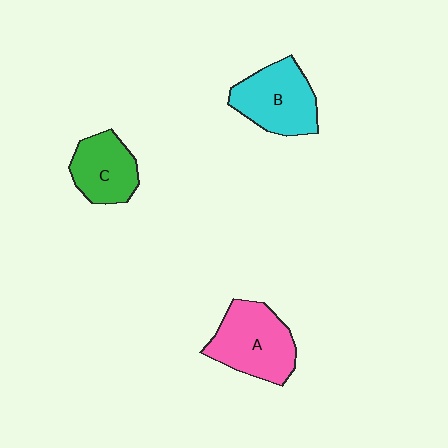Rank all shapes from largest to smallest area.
From largest to smallest: A (pink), B (cyan), C (green).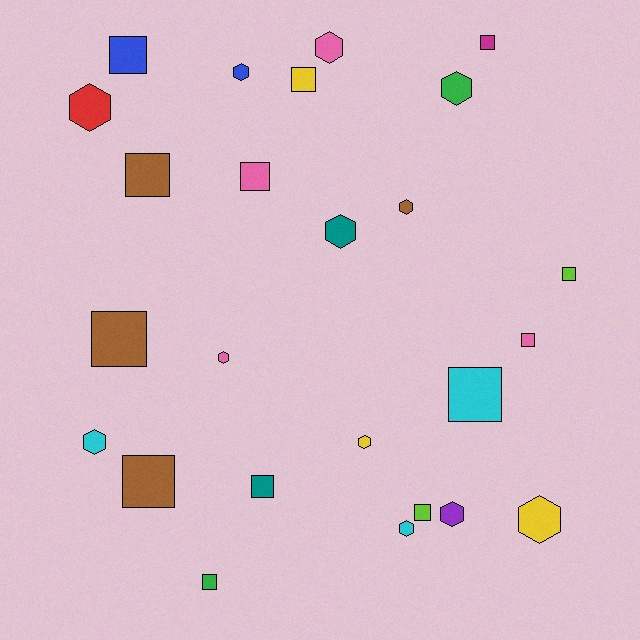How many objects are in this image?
There are 25 objects.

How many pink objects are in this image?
There are 4 pink objects.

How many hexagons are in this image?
There are 12 hexagons.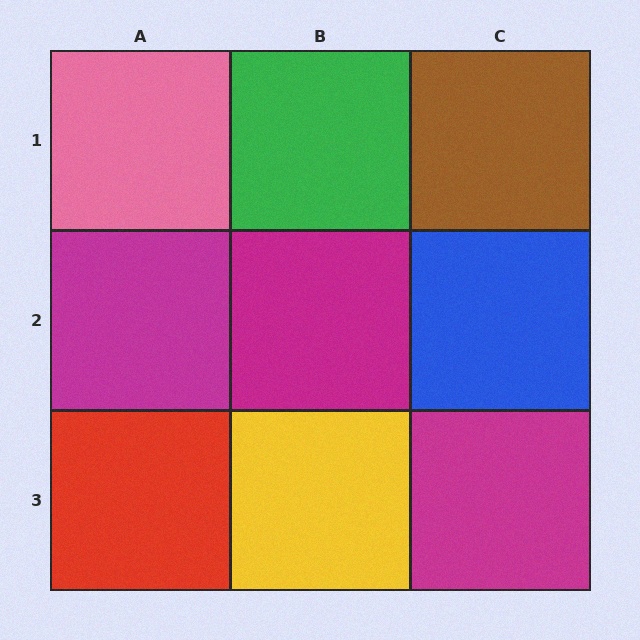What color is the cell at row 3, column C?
Magenta.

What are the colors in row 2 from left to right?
Magenta, magenta, blue.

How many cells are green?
1 cell is green.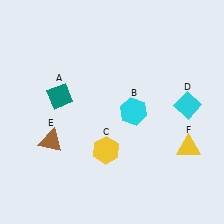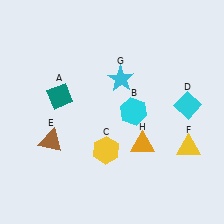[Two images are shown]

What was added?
A cyan star (G), an orange triangle (H) were added in Image 2.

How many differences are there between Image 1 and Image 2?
There are 2 differences between the two images.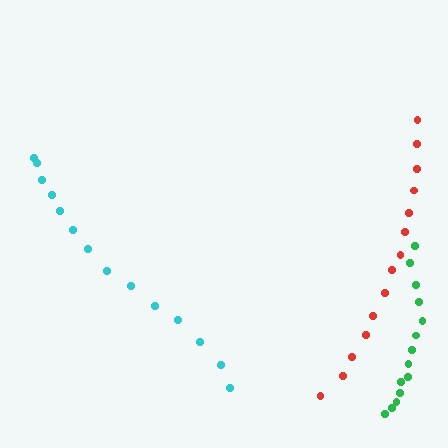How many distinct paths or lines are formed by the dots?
There are 3 distinct paths.